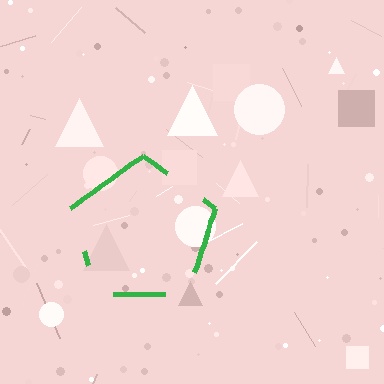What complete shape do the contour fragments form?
The contour fragments form a pentagon.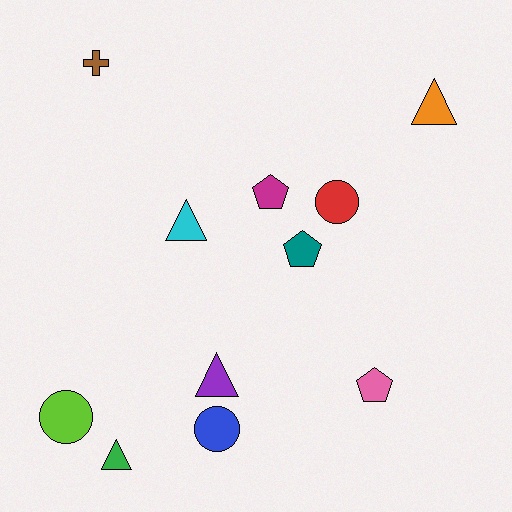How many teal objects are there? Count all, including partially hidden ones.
There is 1 teal object.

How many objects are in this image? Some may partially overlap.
There are 11 objects.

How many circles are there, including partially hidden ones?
There are 3 circles.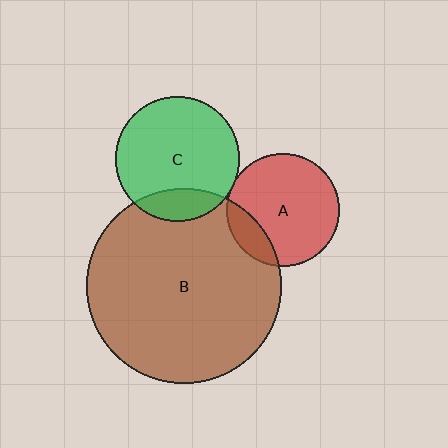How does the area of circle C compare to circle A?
Approximately 1.2 times.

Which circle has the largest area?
Circle B (brown).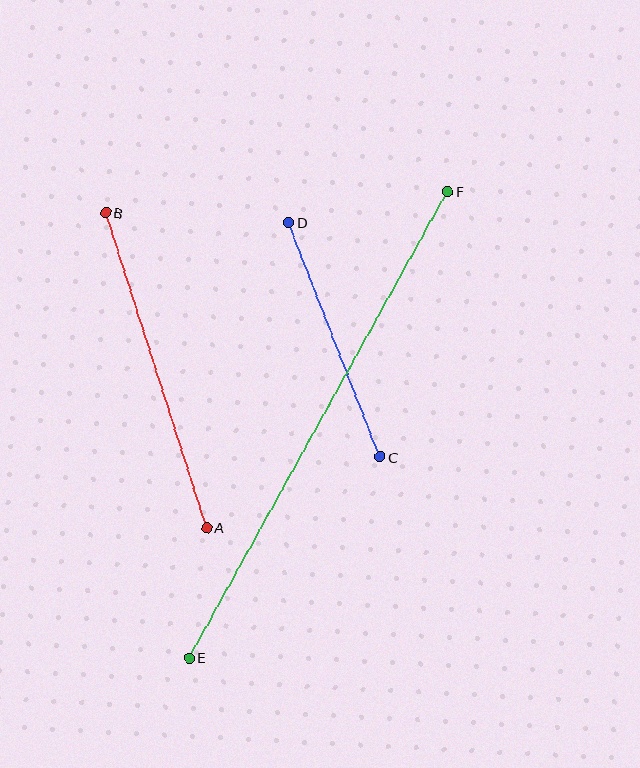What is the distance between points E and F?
The distance is approximately 534 pixels.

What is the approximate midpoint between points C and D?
The midpoint is at approximately (334, 340) pixels.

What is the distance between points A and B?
The distance is approximately 331 pixels.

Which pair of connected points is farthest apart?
Points E and F are farthest apart.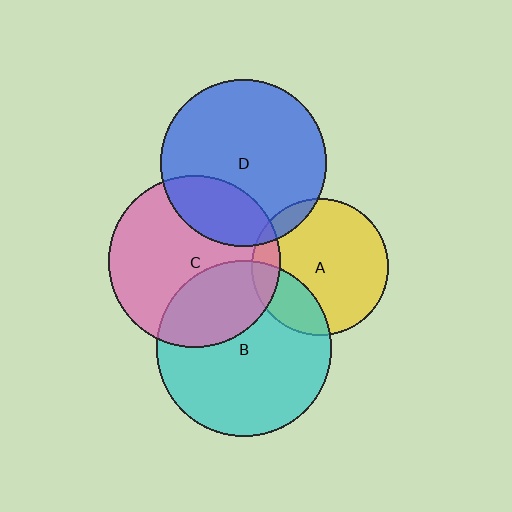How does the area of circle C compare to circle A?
Approximately 1.6 times.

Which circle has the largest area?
Circle B (cyan).